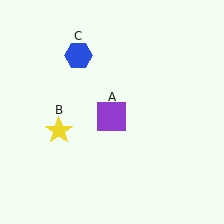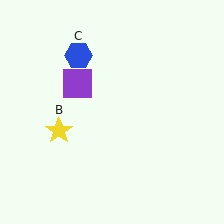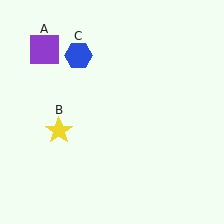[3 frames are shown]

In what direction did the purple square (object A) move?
The purple square (object A) moved up and to the left.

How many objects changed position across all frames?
1 object changed position: purple square (object A).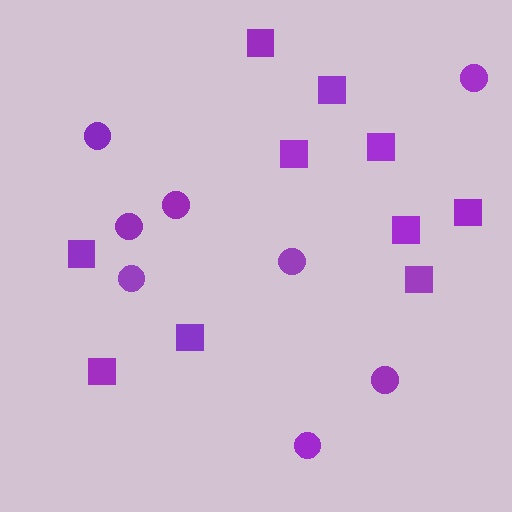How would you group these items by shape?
There are 2 groups: one group of circles (8) and one group of squares (10).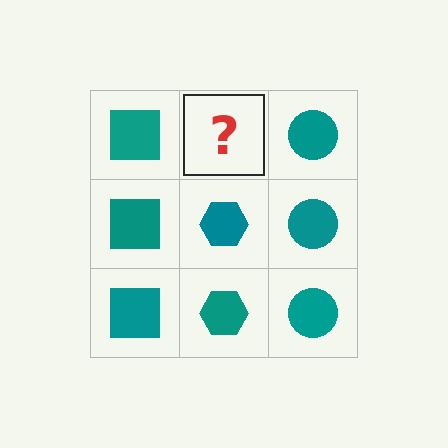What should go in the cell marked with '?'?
The missing cell should contain a teal hexagon.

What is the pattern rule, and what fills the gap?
The rule is that each column has a consistent shape. The gap should be filled with a teal hexagon.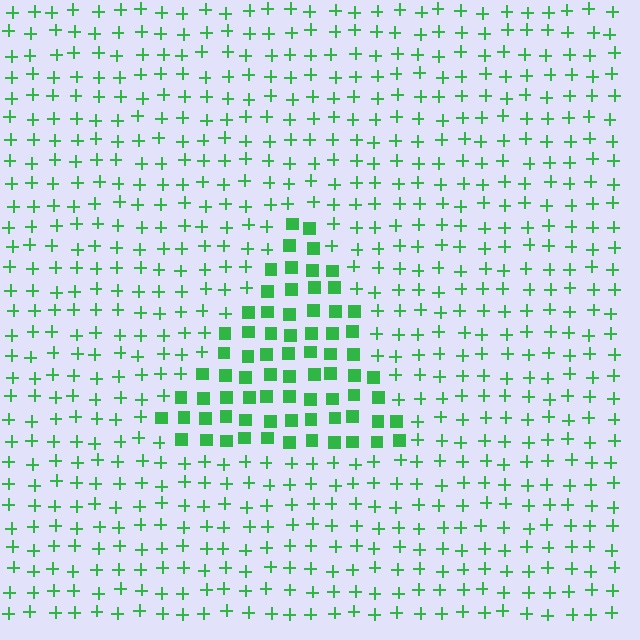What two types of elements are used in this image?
The image uses squares inside the triangle region and plus signs outside it.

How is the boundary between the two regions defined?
The boundary is defined by a change in element shape: squares inside vs. plus signs outside. All elements share the same color and spacing.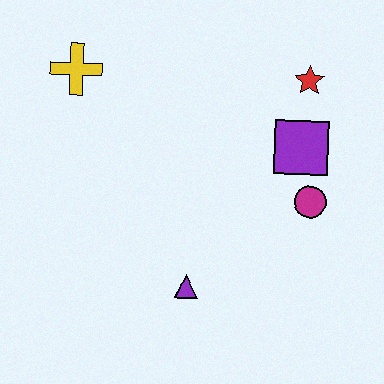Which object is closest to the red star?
The purple square is closest to the red star.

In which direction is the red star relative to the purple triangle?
The red star is above the purple triangle.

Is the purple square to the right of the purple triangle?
Yes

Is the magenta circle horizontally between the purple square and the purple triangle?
No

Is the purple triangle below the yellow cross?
Yes